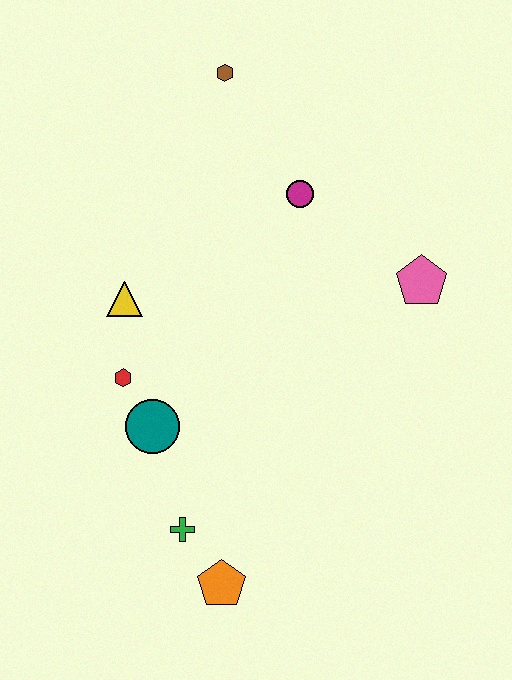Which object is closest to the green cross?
The orange pentagon is closest to the green cross.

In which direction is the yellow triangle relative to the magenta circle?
The yellow triangle is to the left of the magenta circle.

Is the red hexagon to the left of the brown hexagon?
Yes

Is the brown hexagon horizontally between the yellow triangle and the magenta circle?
Yes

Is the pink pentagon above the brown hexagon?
No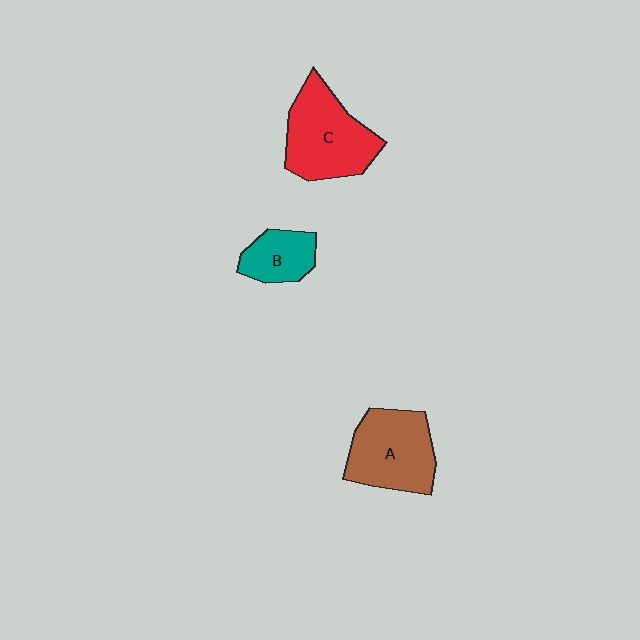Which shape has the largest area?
Shape C (red).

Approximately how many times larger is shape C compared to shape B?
Approximately 2.0 times.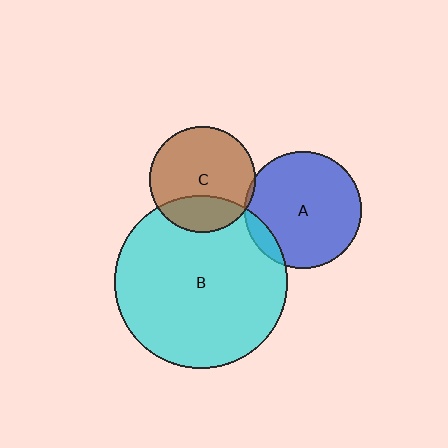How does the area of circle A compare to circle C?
Approximately 1.2 times.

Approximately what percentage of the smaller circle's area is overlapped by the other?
Approximately 10%.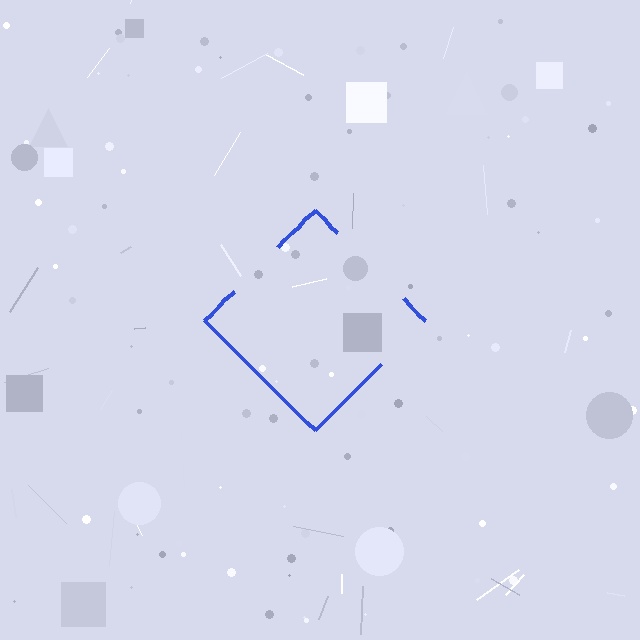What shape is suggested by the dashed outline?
The dashed outline suggests a diamond.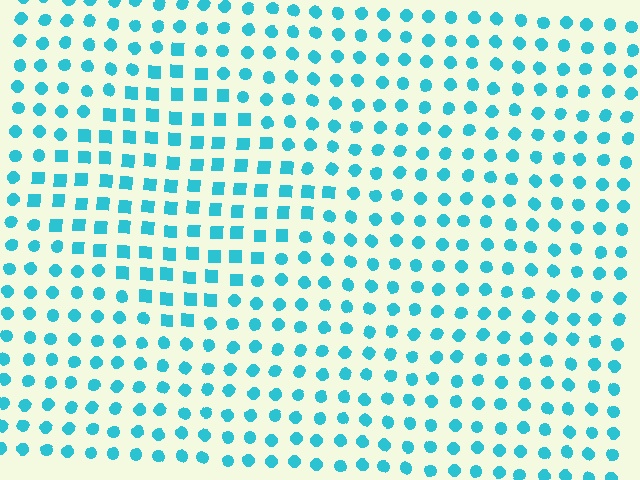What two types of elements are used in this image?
The image uses squares inside the diamond region and circles outside it.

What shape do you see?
I see a diamond.